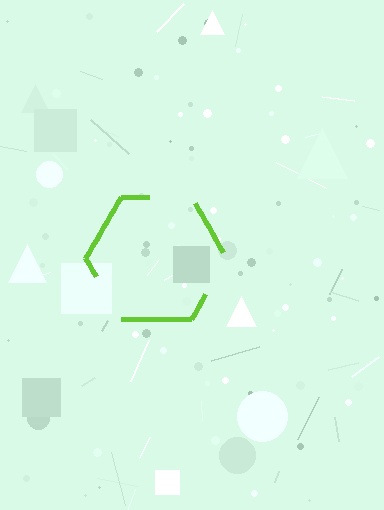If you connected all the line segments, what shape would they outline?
They would outline a hexagon.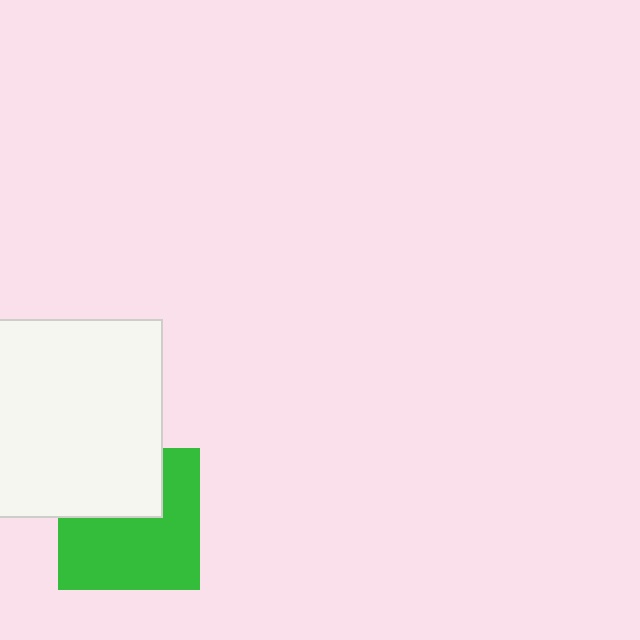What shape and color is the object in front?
The object in front is a white square.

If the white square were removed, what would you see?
You would see the complete green square.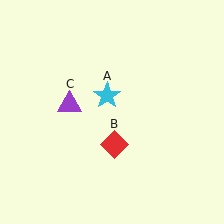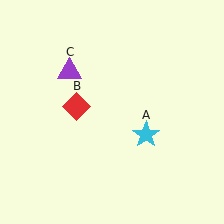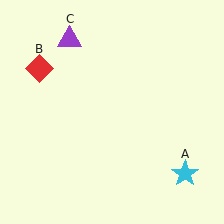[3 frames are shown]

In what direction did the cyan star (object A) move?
The cyan star (object A) moved down and to the right.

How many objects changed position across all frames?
3 objects changed position: cyan star (object A), red diamond (object B), purple triangle (object C).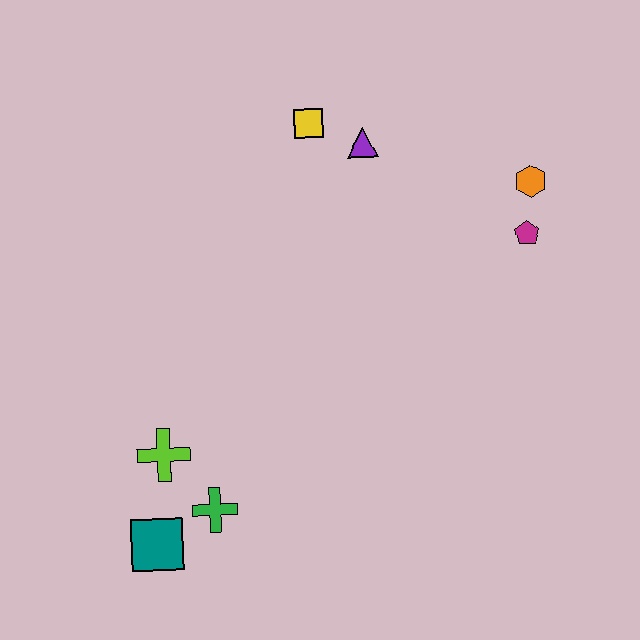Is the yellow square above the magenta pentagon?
Yes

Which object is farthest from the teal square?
The orange hexagon is farthest from the teal square.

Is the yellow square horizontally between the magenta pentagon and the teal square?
Yes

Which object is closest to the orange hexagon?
The magenta pentagon is closest to the orange hexagon.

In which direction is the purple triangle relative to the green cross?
The purple triangle is above the green cross.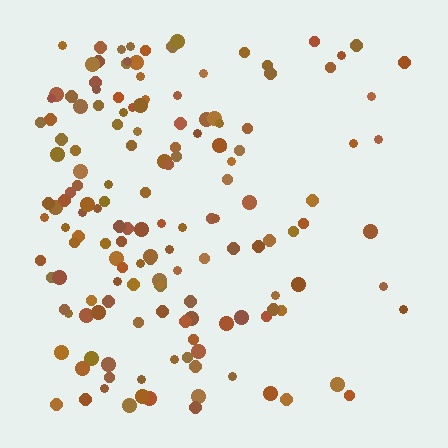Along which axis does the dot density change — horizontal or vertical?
Horizontal.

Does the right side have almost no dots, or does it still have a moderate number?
Still a moderate number, just noticeably fewer than the left.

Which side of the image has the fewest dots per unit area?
The right.